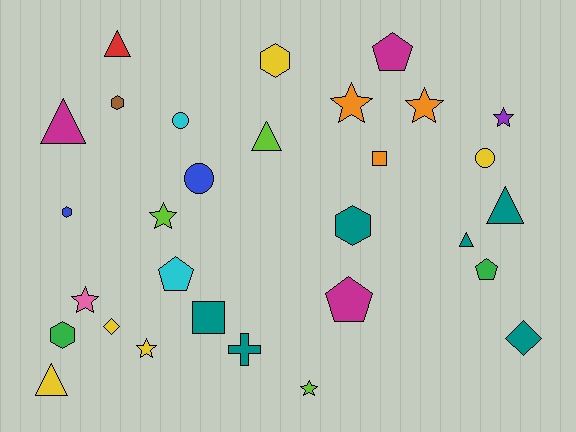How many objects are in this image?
There are 30 objects.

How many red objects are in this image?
There is 1 red object.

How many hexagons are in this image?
There are 5 hexagons.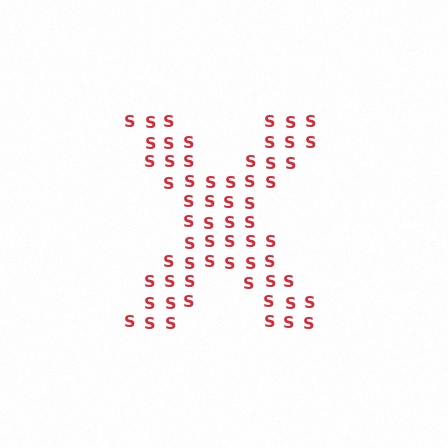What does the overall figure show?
The overall figure shows the letter X.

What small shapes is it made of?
It is made of small letter S's.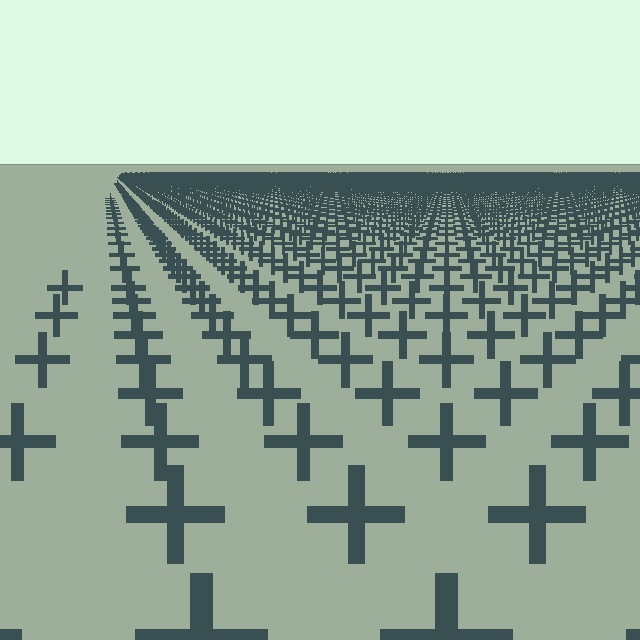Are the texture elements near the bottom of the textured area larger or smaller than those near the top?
Larger. Near the bottom, elements are closer to the viewer and appear at a bigger on-screen size.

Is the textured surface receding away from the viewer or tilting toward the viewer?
The surface is receding away from the viewer. Texture elements get smaller and denser toward the top.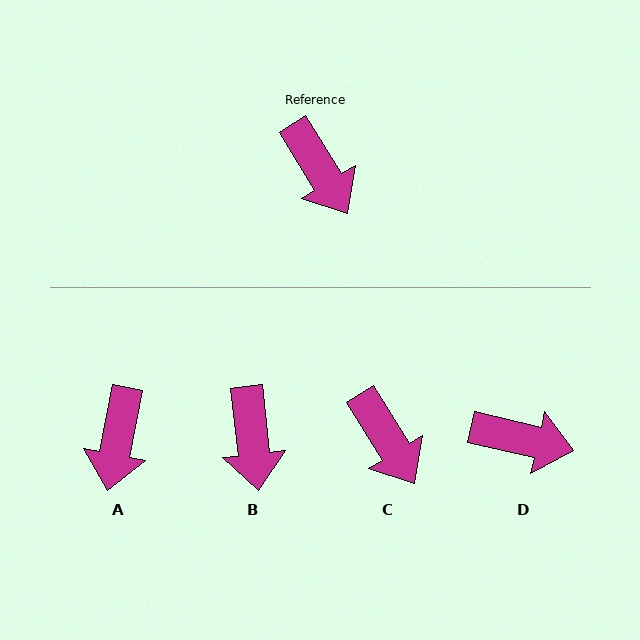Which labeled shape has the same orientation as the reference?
C.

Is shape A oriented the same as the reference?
No, it is off by about 43 degrees.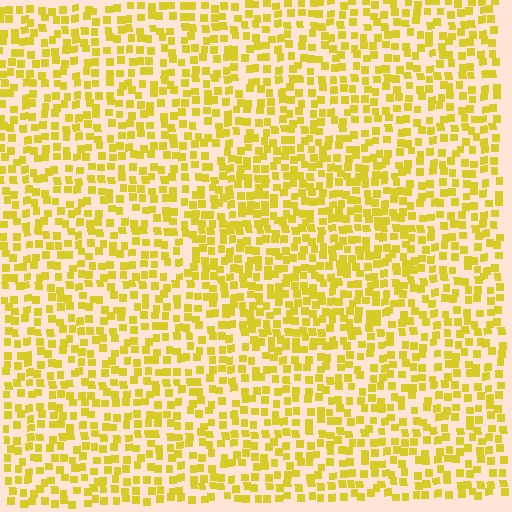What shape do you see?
I see a circle.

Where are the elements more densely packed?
The elements are more densely packed inside the circle boundary.